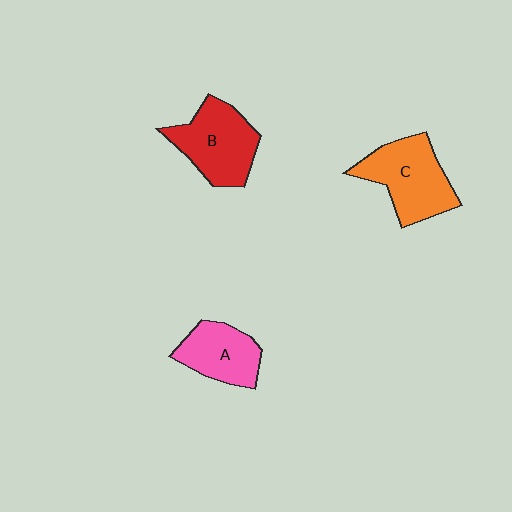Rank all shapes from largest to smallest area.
From largest to smallest: C (orange), B (red), A (pink).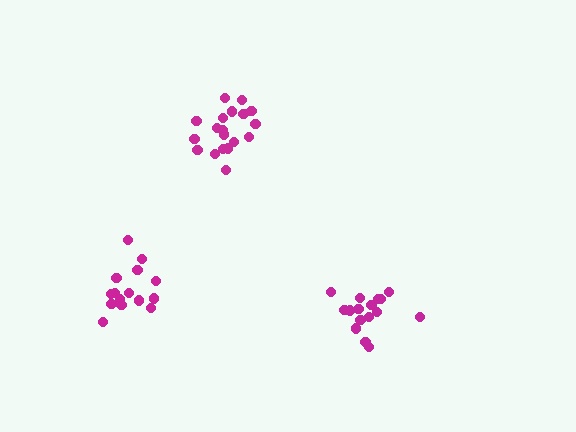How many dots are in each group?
Group 1: 15 dots, Group 2: 16 dots, Group 3: 19 dots (50 total).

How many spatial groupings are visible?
There are 3 spatial groupings.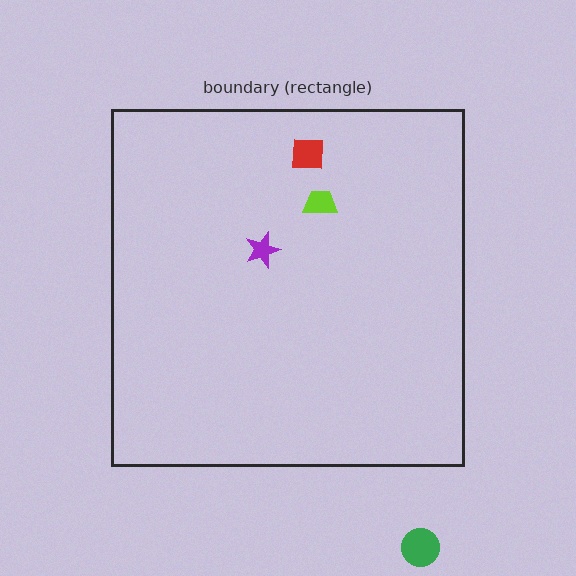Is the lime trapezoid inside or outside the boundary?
Inside.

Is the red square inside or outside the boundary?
Inside.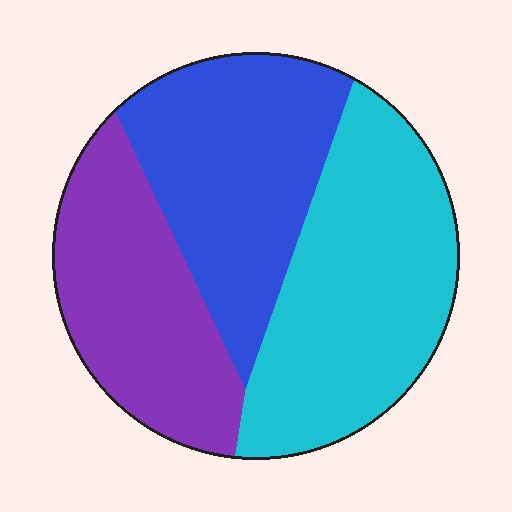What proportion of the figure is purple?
Purple takes up between a sixth and a third of the figure.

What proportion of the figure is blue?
Blue covers roughly 30% of the figure.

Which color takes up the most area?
Cyan, at roughly 40%.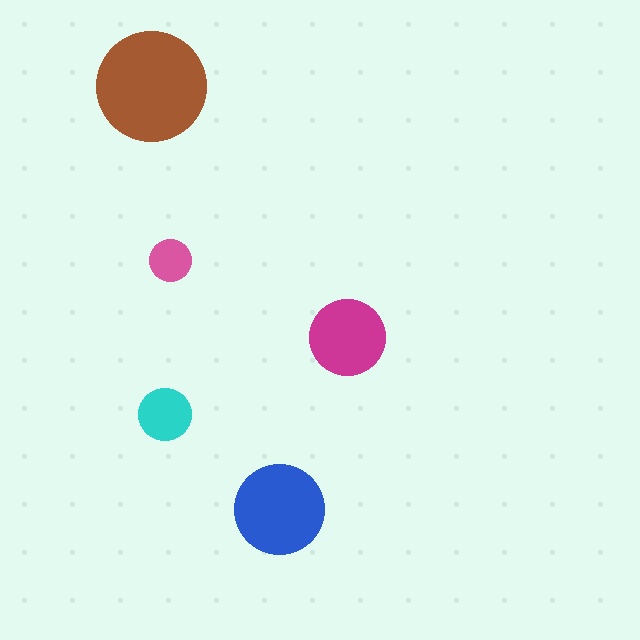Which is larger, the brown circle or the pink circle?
The brown one.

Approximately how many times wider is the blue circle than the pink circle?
About 2 times wider.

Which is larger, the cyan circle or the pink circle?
The cyan one.